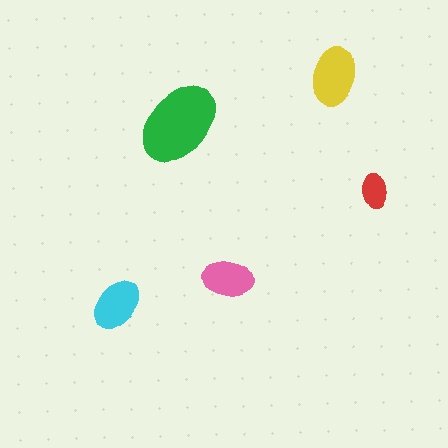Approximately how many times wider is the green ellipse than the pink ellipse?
About 1.5 times wider.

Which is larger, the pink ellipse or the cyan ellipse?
The cyan one.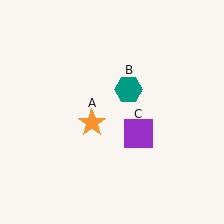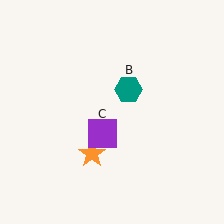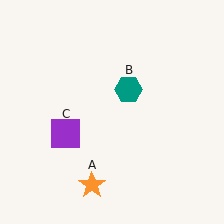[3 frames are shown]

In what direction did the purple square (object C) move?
The purple square (object C) moved left.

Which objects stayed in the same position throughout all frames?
Teal hexagon (object B) remained stationary.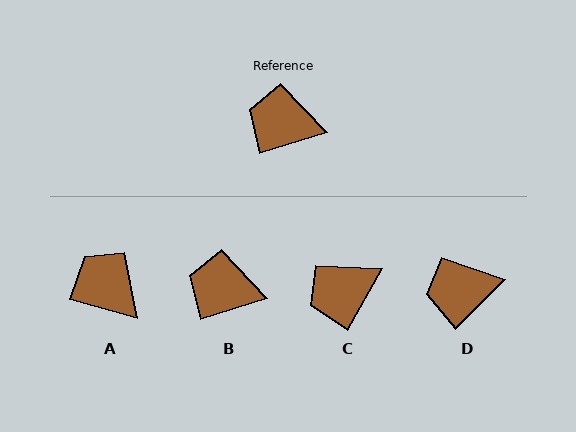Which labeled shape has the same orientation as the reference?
B.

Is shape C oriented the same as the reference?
No, it is off by about 43 degrees.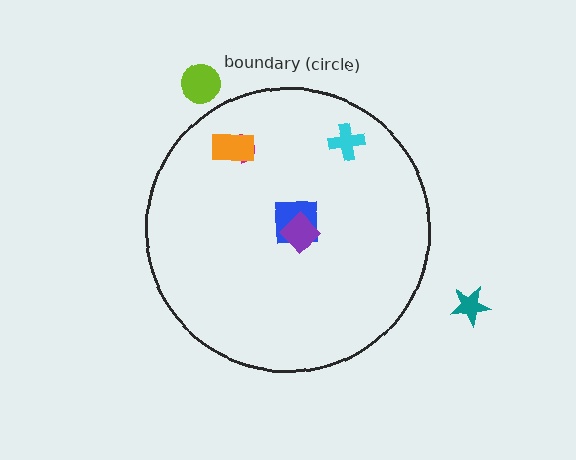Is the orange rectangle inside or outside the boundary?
Inside.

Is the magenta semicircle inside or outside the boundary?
Inside.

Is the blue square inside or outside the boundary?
Inside.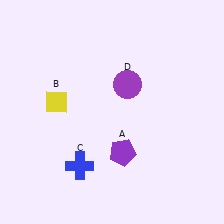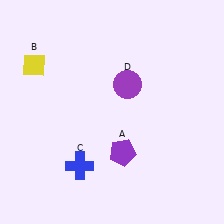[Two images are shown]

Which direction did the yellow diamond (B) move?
The yellow diamond (B) moved up.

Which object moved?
The yellow diamond (B) moved up.